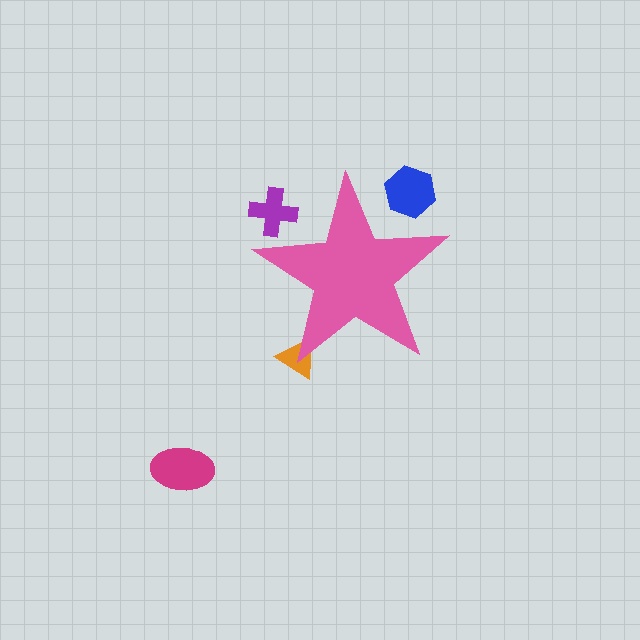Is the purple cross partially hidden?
Yes, the purple cross is partially hidden behind the pink star.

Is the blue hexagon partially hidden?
Yes, the blue hexagon is partially hidden behind the pink star.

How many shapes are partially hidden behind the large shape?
3 shapes are partially hidden.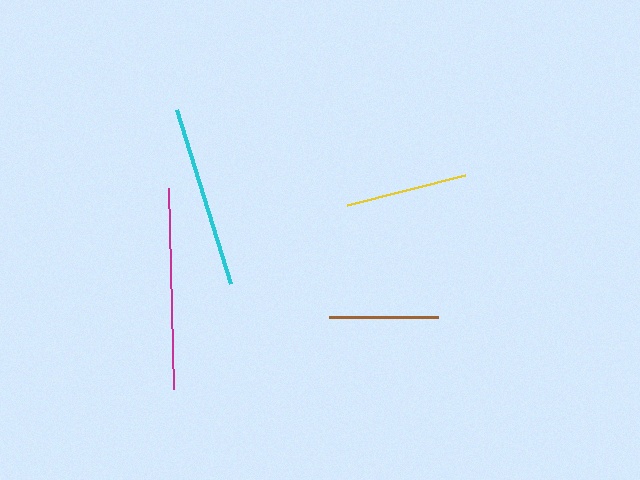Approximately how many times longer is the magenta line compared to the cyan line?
The magenta line is approximately 1.1 times the length of the cyan line.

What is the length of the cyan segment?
The cyan segment is approximately 182 pixels long.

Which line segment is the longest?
The magenta line is the longest at approximately 201 pixels.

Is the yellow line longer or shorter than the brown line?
The yellow line is longer than the brown line.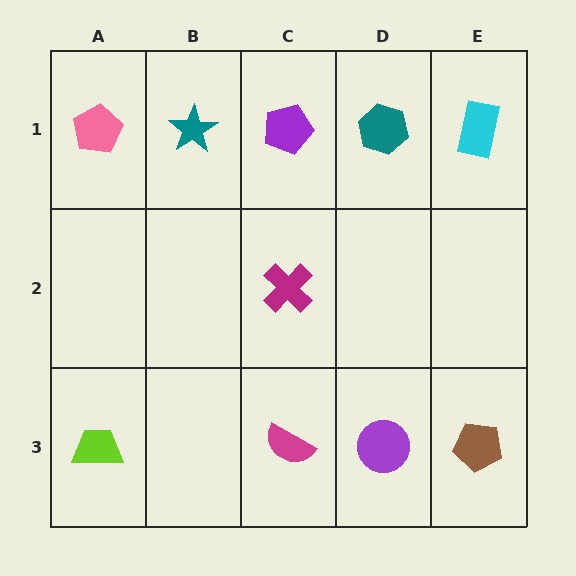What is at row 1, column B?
A teal star.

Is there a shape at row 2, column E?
No, that cell is empty.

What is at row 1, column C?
A purple pentagon.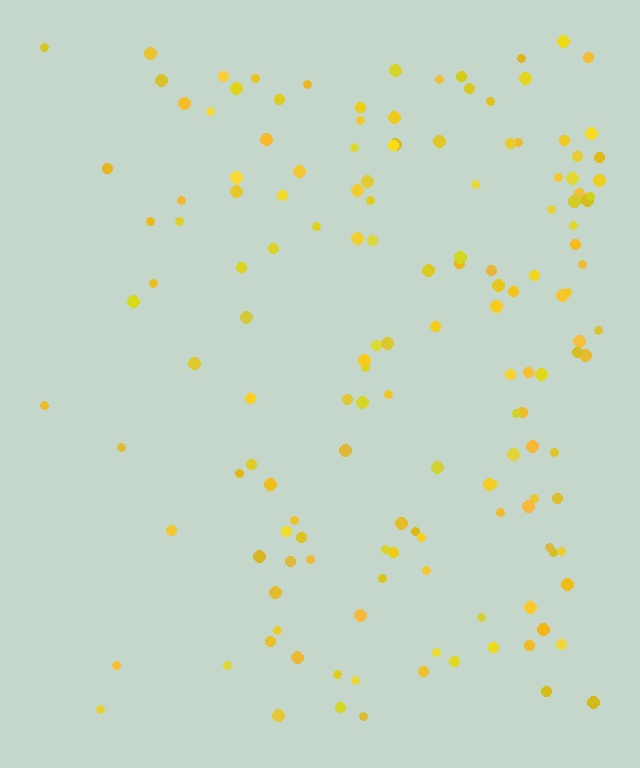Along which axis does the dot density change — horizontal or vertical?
Horizontal.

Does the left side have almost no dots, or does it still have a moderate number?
Still a moderate number, just noticeably fewer than the right.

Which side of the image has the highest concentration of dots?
The right.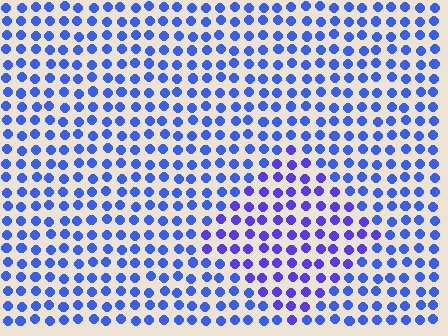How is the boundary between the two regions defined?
The boundary is defined purely by a slight shift in hue (about 23 degrees). Spacing, size, and orientation are identical on both sides.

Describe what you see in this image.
The image is filled with small blue elements in a uniform arrangement. A diamond-shaped region is visible where the elements are tinted to a slightly different hue, forming a subtle color boundary.